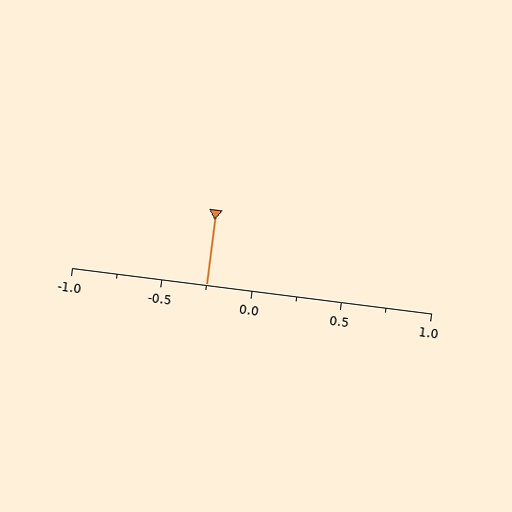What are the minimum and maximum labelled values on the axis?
The axis runs from -1.0 to 1.0.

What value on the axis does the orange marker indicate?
The marker indicates approximately -0.25.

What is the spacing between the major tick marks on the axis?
The major ticks are spaced 0.5 apart.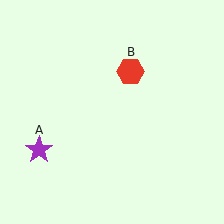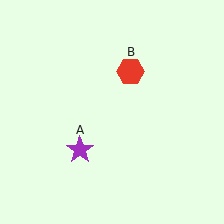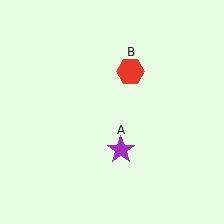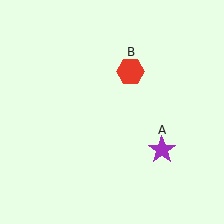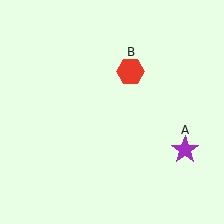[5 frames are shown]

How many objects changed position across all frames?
1 object changed position: purple star (object A).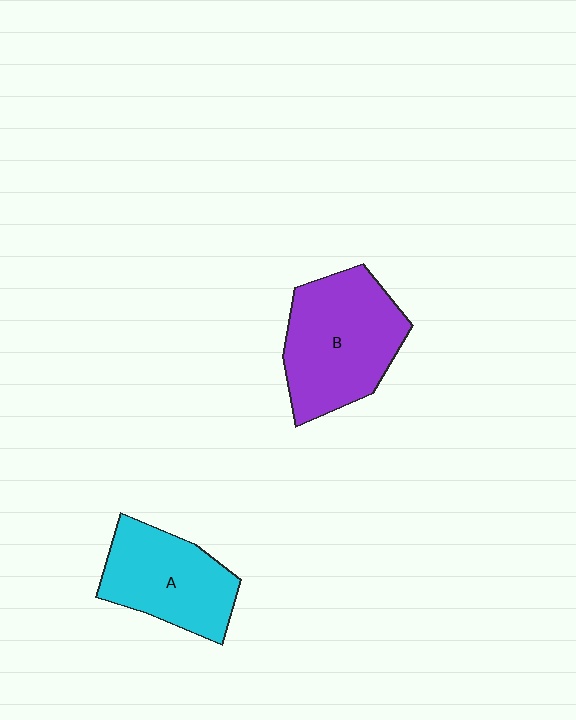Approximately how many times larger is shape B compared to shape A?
Approximately 1.3 times.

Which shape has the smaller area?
Shape A (cyan).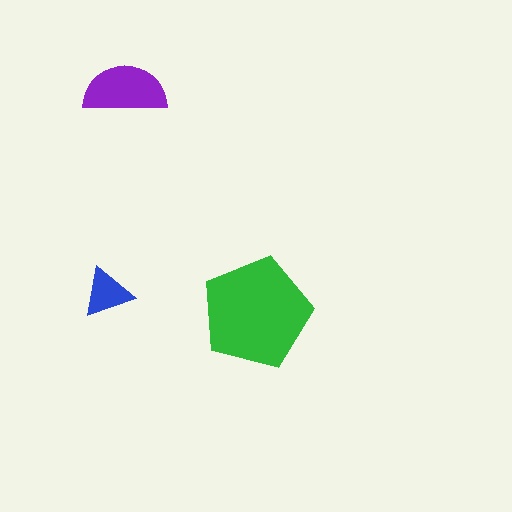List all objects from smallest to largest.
The blue triangle, the purple semicircle, the green pentagon.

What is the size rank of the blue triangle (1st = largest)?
3rd.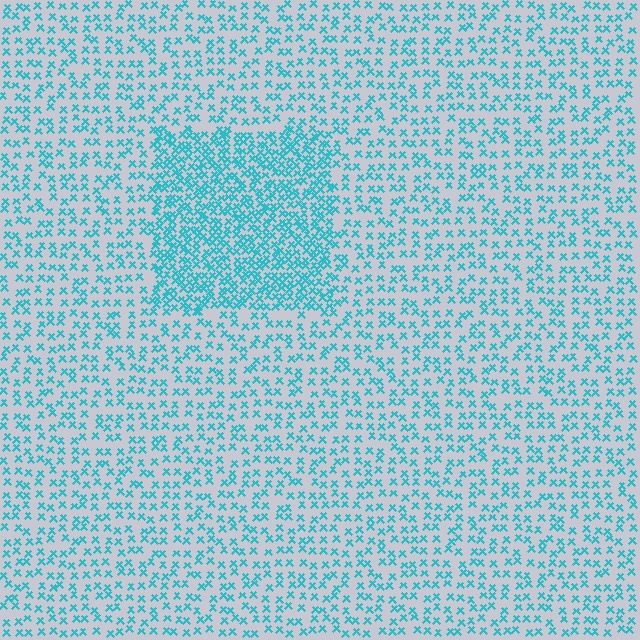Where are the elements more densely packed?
The elements are more densely packed inside the rectangle boundary.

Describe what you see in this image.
The image contains small cyan elements arranged at two different densities. A rectangle-shaped region is visible where the elements are more densely packed than the surrounding area.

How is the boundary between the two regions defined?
The boundary is defined by a change in element density (approximately 2.2x ratio). All elements are the same color, size, and shape.